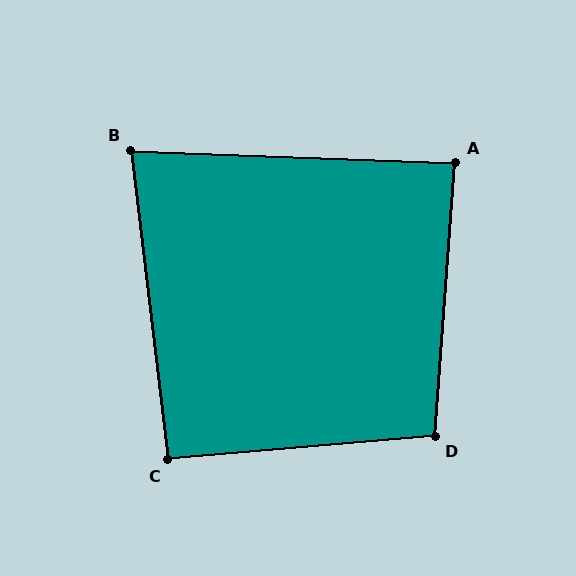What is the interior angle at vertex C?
Approximately 92 degrees (approximately right).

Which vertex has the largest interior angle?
D, at approximately 99 degrees.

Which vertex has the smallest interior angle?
B, at approximately 81 degrees.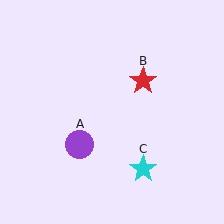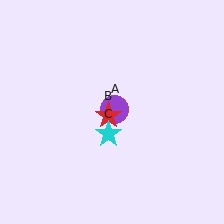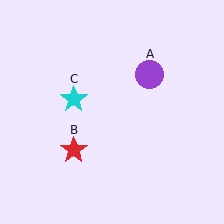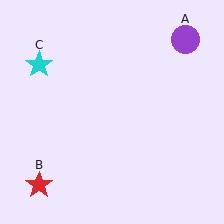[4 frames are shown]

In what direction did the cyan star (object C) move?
The cyan star (object C) moved up and to the left.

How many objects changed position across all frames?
3 objects changed position: purple circle (object A), red star (object B), cyan star (object C).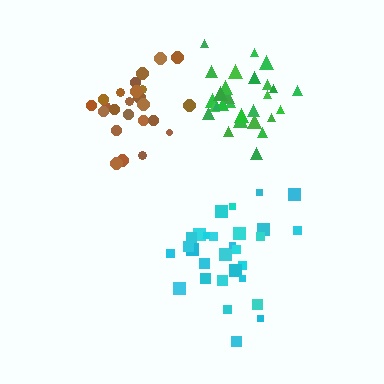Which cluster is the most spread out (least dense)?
Cyan.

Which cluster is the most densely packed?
Green.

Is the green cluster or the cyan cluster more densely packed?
Green.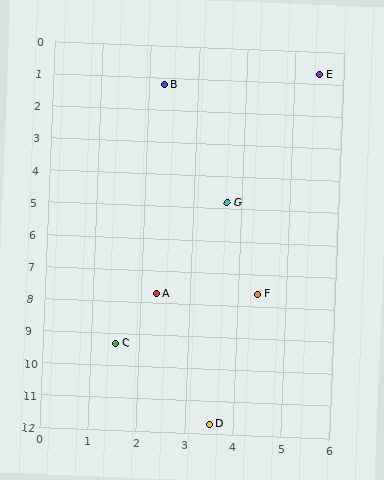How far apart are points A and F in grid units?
Points A and F are about 2.1 grid units apart.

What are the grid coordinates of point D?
Point D is at approximately (3.5, 11.7).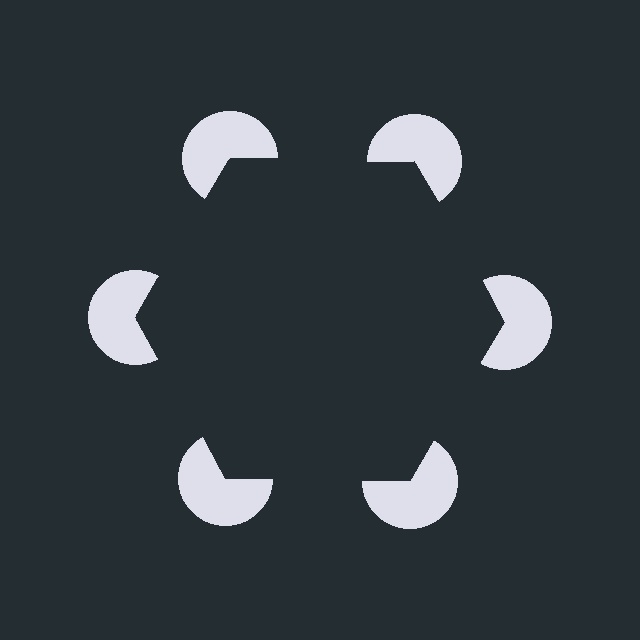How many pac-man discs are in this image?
There are 6 — one at each vertex of the illusory hexagon.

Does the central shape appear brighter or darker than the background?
It typically appears slightly darker than the background, even though no actual brightness change is drawn.